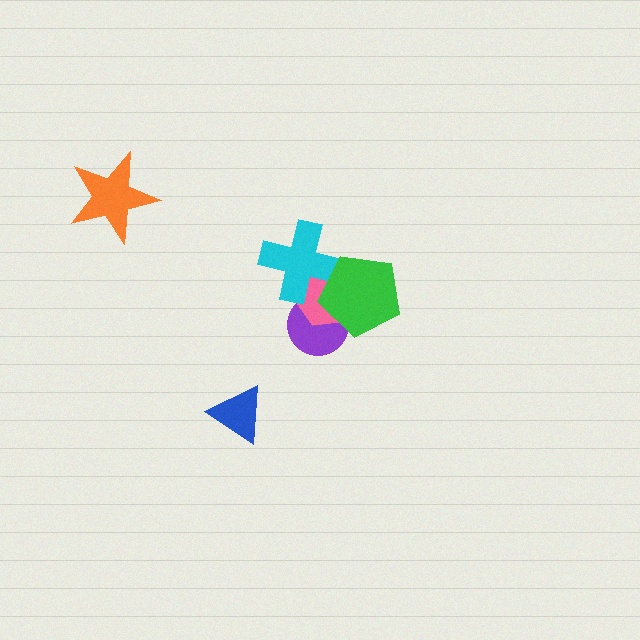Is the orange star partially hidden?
No, no other shape covers it.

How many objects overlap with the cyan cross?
2 objects overlap with the cyan cross.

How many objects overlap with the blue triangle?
0 objects overlap with the blue triangle.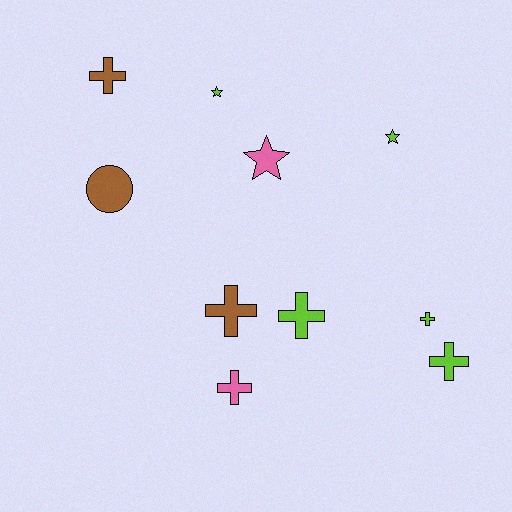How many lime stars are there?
There are 2 lime stars.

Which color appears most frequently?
Lime, with 5 objects.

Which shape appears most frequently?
Cross, with 6 objects.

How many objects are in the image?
There are 10 objects.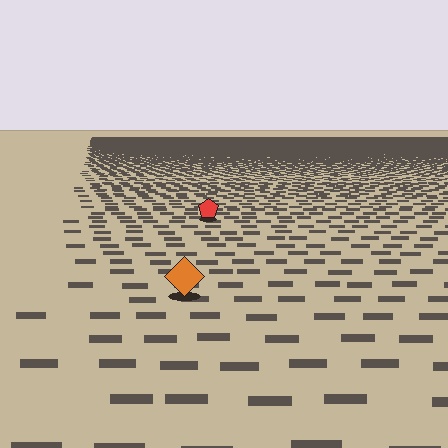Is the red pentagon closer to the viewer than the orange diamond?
No. The orange diamond is closer — you can tell from the texture gradient: the ground texture is coarser near it.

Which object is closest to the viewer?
The orange diamond is closest. The texture marks near it are larger and more spread out.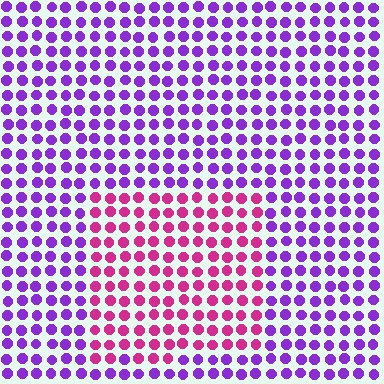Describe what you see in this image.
The image is filled with small purple elements in a uniform arrangement. A rectangle-shaped region is visible where the elements are tinted to a slightly different hue, forming a subtle color boundary.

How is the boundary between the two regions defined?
The boundary is defined purely by a slight shift in hue (about 50 degrees). Spacing, size, and orientation are identical on both sides.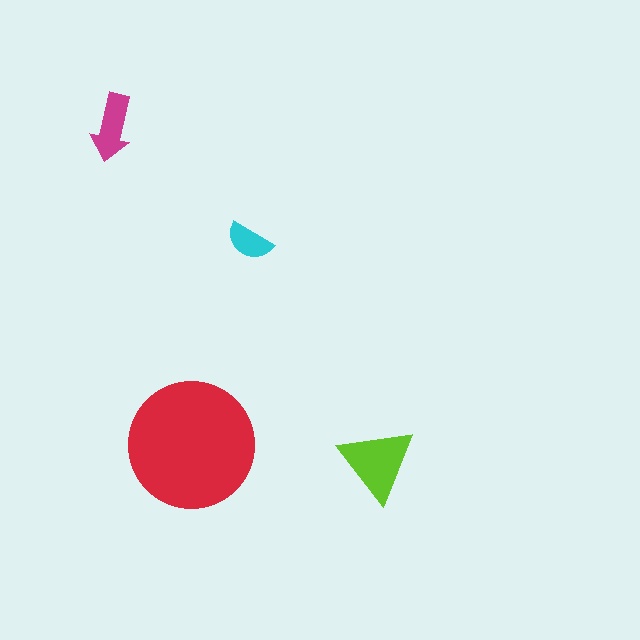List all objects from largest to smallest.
The red circle, the lime triangle, the magenta arrow, the cyan semicircle.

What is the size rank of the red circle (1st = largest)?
1st.